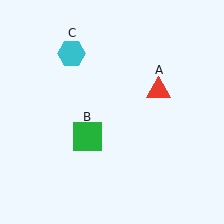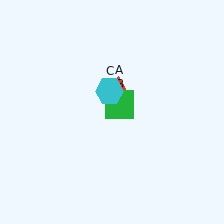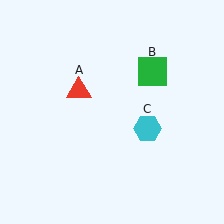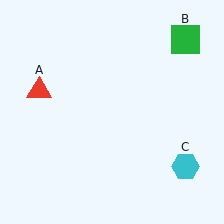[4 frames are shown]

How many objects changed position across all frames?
3 objects changed position: red triangle (object A), green square (object B), cyan hexagon (object C).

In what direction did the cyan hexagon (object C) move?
The cyan hexagon (object C) moved down and to the right.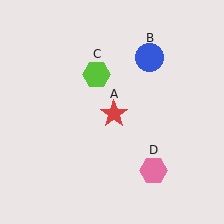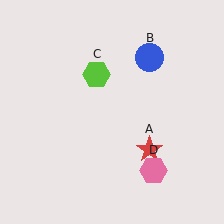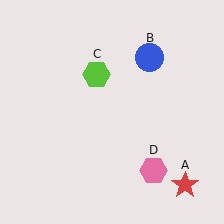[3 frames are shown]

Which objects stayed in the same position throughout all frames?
Blue circle (object B) and lime hexagon (object C) and pink hexagon (object D) remained stationary.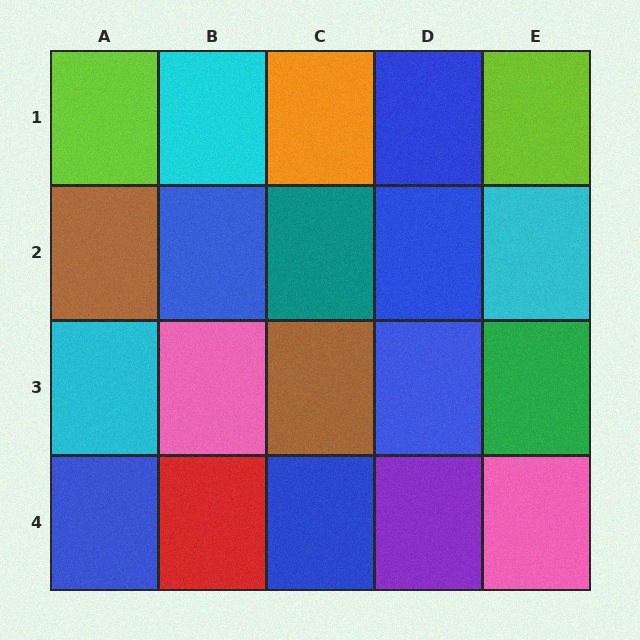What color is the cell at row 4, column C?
Blue.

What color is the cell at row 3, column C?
Brown.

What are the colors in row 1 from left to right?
Lime, cyan, orange, blue, lime.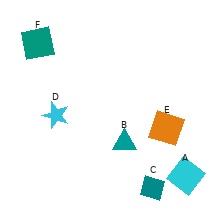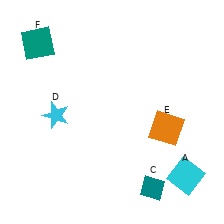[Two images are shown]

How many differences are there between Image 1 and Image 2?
There is 1 difference between the two images.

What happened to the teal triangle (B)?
The teal triangle (B) was removed in Image 2. It was in the bottom-right area of Image 1.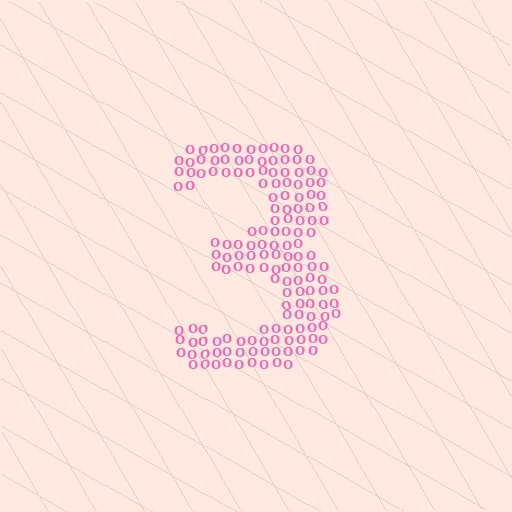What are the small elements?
The small elements are letter O's.